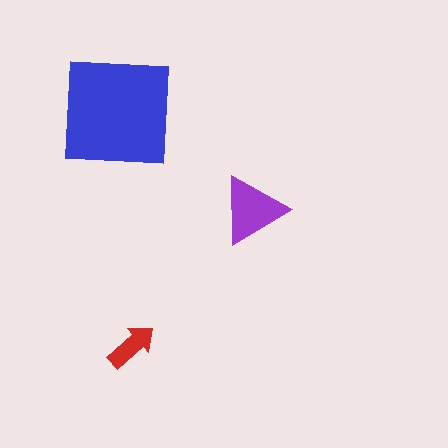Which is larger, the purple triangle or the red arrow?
The purple triangle.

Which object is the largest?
The blue square.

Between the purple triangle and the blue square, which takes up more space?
The blue square.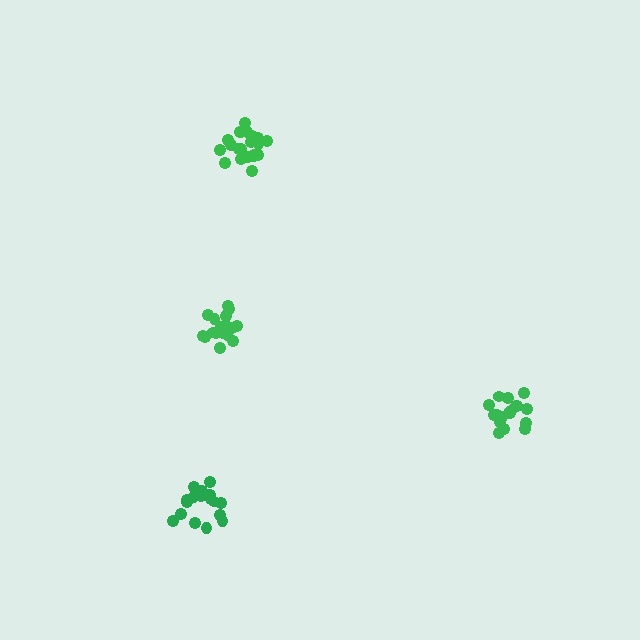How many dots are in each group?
Group 1: 18 dots, Group 2: 20 dots, Group 3: 19 dots, Group 4: 21 dots (78 total).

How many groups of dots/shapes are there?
There are 4 groups.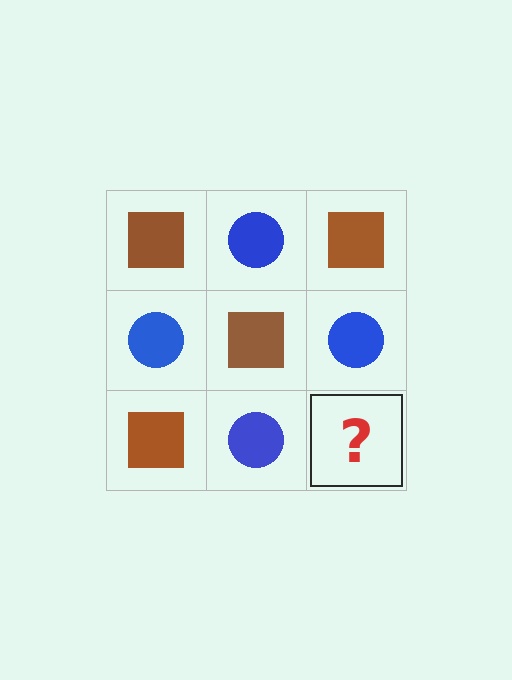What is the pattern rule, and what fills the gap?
The rule is that it alternates brown square and blue circle in a checkerboard pattern. The gap should be filled with a brown square.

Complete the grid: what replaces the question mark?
The question mark should be replaced with a brown square.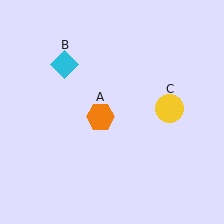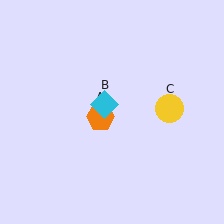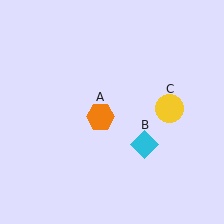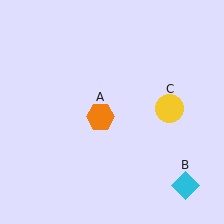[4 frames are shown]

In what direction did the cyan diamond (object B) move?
The cyan diamond (object B) moved down and to the right.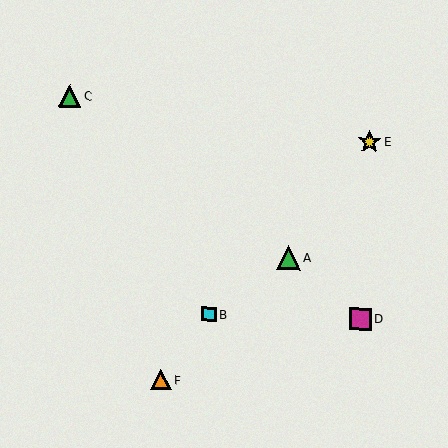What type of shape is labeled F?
Shape F is an orange triangle.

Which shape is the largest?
The green triangle (labeled A) is the largest.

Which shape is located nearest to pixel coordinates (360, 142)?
The yellow star (labeled E) at (369, 142) is nearest to that location.